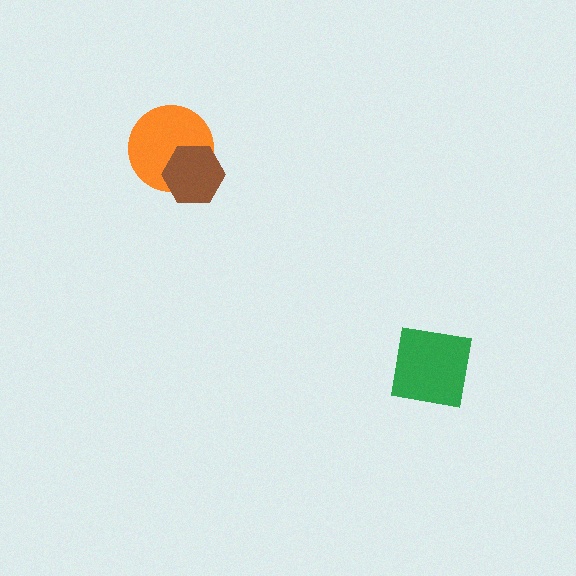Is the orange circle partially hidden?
Yes, it is partially covered by another shape.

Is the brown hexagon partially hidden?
No, no other shape covers it.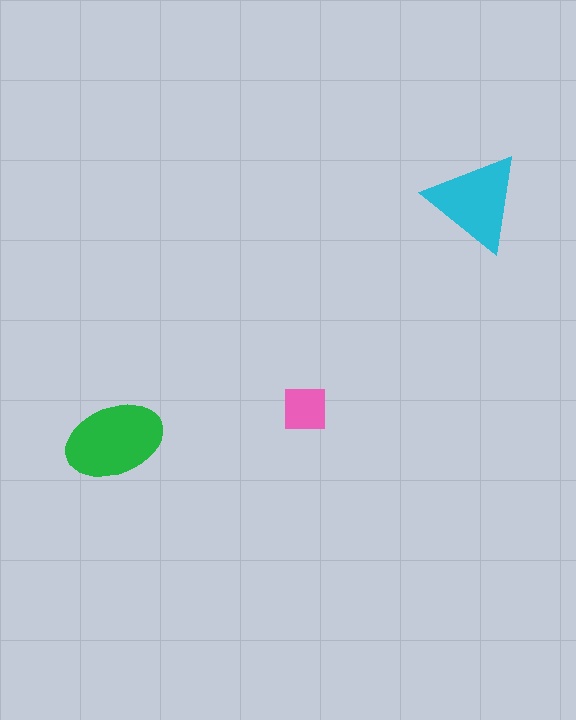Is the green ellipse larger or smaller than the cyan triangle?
Larger.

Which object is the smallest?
The pink square.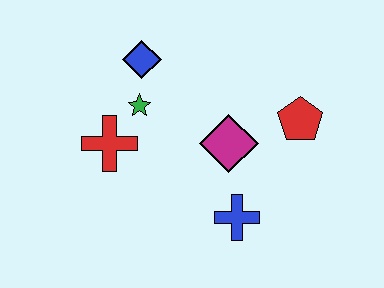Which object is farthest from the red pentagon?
The red cross is farthest from the red pentagon.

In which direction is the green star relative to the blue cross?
The green star is above the blue cross.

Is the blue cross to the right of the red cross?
Yes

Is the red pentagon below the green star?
Yes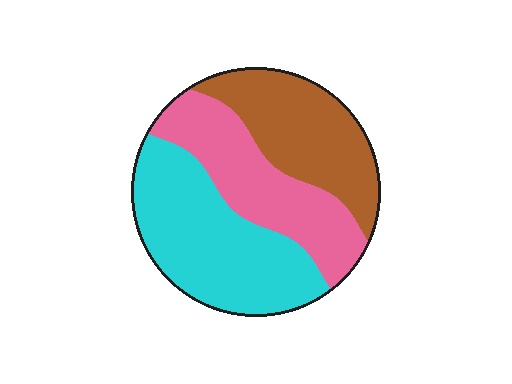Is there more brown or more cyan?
Cyan.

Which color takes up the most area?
Cyan, at roughly 40%.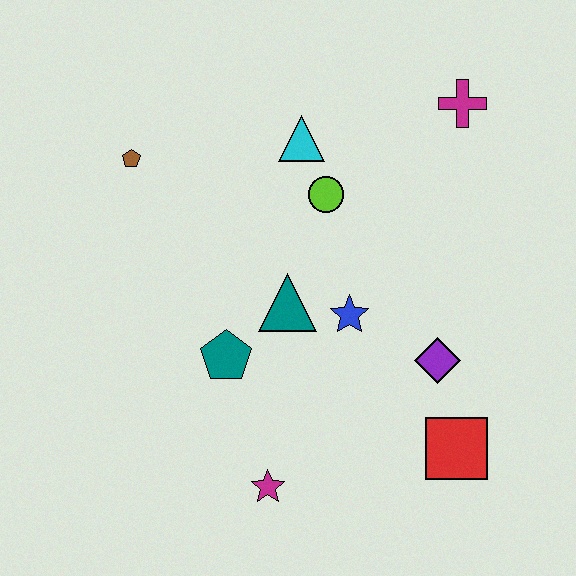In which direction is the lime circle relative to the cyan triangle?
The lime circle is below the cyan triangle.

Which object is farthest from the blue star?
The brown pentagon is farthest from the blue star.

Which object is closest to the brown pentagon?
The cyan triangle is closest to the brown pentagon.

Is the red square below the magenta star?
No